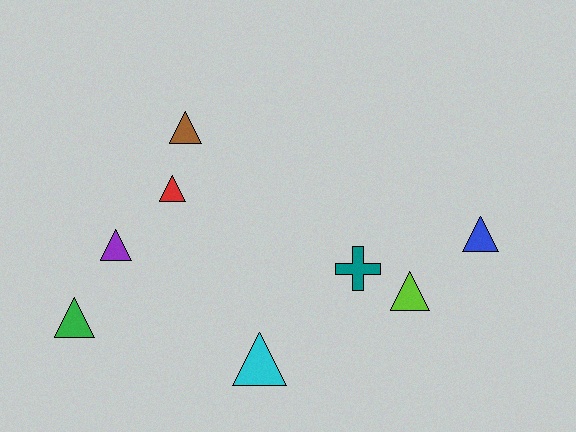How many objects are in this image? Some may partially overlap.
There are 8 objects.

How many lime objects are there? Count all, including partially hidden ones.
There is 1 lime object.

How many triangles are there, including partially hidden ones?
There are 7 triangles.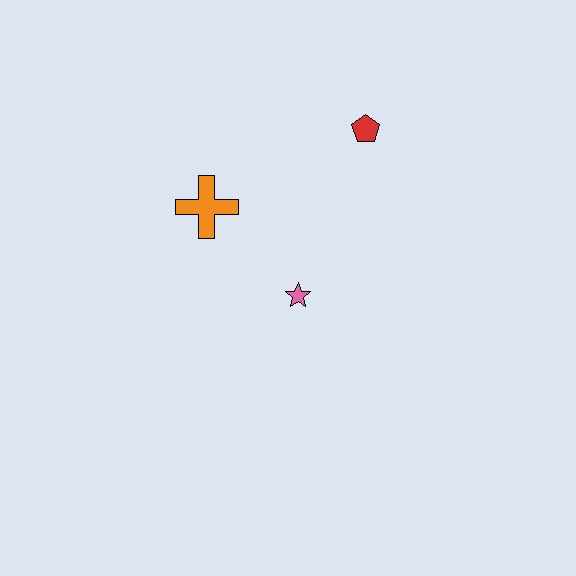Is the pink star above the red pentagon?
No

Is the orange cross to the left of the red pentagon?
Yes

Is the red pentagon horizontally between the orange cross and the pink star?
No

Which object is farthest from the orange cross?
The red pentagon is farthest from the orange cross.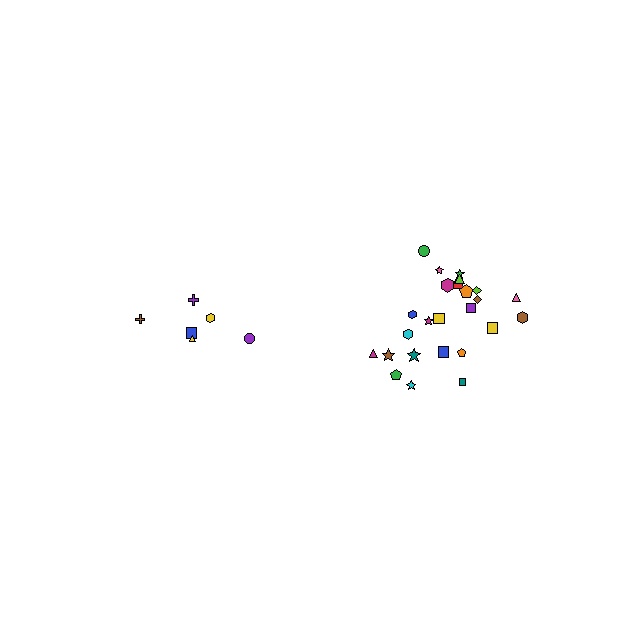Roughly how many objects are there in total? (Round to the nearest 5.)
Roughly 30 objects in total.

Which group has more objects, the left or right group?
The right group.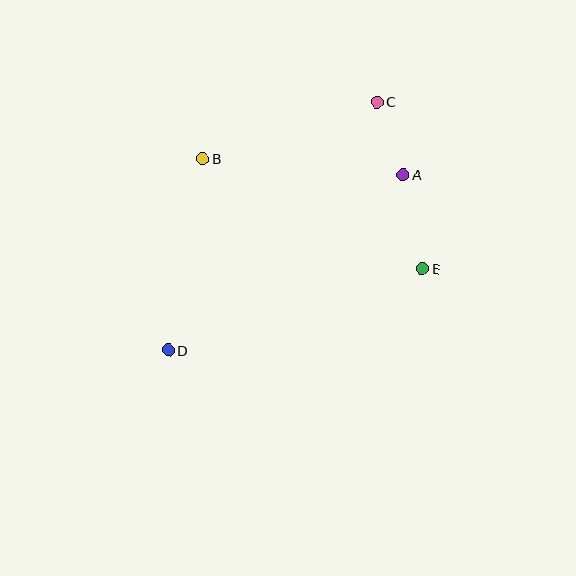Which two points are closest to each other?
Points A and C are closest to each other.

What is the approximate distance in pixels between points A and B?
The distance between A and B is approximately 201 pixels.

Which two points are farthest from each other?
Points C and D are farthest from each other.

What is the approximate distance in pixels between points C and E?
The distance between C and E is approximately 173 pixels.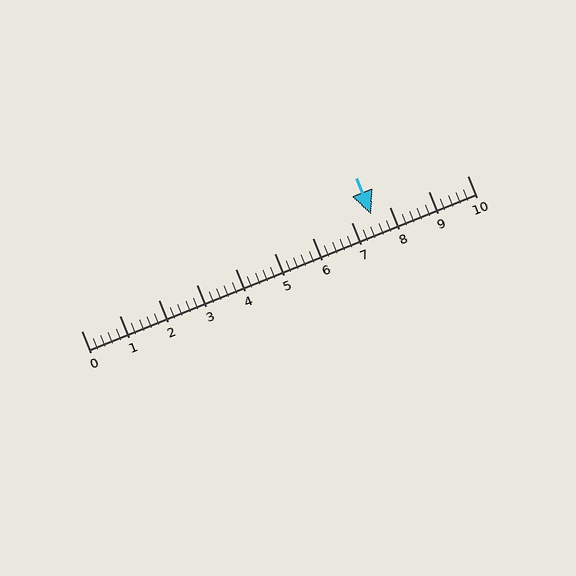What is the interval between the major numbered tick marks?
The major tick marks are spaced 1 units apart.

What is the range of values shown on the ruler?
The ruler shows values from 0 to 10.